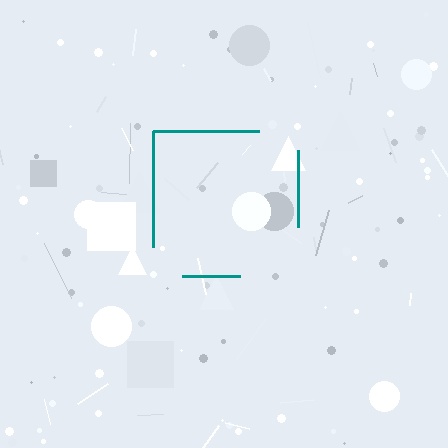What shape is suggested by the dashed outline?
The dashed outline suggests a square.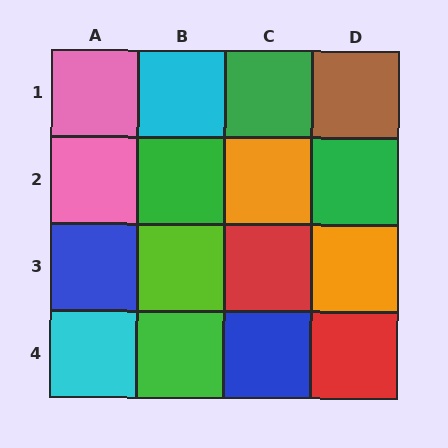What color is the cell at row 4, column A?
Cyan.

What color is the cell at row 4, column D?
Red.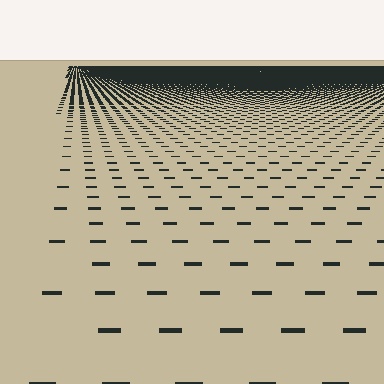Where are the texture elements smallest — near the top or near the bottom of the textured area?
Near the top.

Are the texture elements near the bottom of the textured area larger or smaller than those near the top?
Larger. Near the bottom, elements are closer to the viewer and appear at a bigger on-screen size.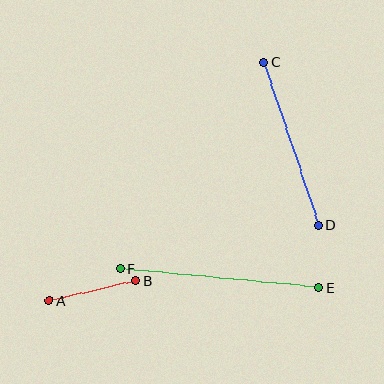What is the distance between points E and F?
The distance is approximately 199 pixels.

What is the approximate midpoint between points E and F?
The midpoint is at approximately (220, 278) pixels.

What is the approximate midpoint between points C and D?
The midpoint is at approximately (291, 144) pixels.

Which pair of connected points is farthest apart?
Points E and F are farthest apart.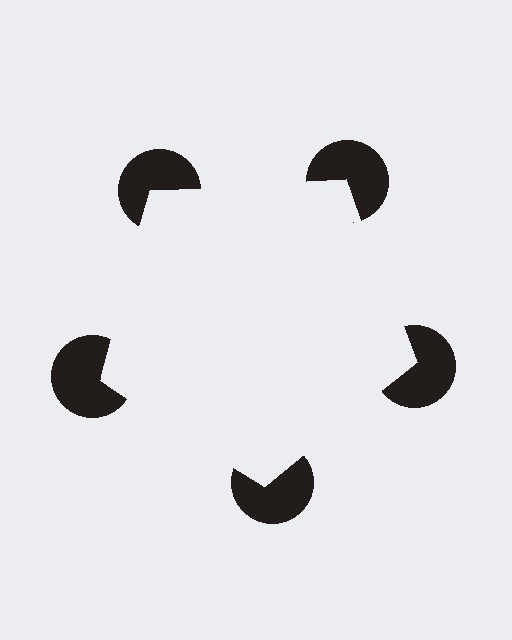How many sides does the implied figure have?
5 sides.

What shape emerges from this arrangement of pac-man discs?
An illusory pentagon — its edges are inferred from the aligned wedge cuts in the pac-man discs, not physically drawn.